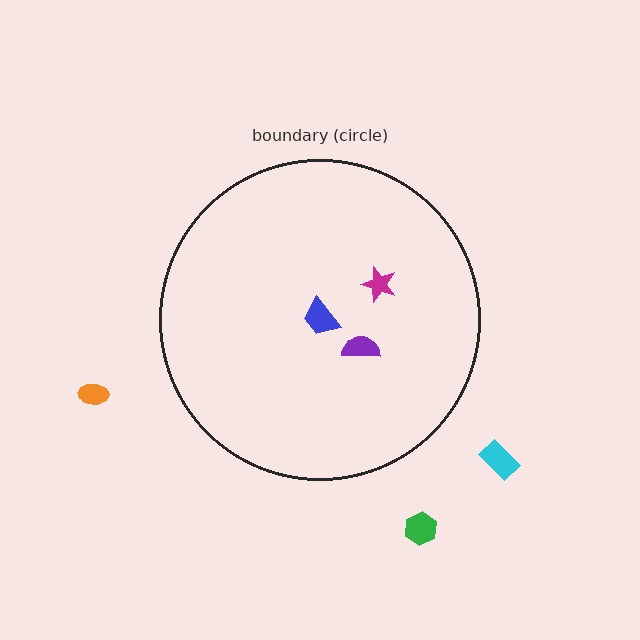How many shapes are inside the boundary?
3 inside, 3 outside.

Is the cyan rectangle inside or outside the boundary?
Outside.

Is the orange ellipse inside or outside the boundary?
Outside.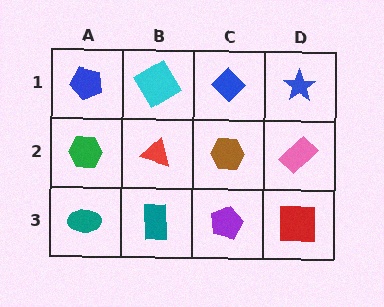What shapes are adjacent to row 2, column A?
A blue pentagon (row 1, column A), a teal ellipse (row 3, column A), a red triangle (row 2, column B).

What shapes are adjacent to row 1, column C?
A brown hexagon (row 2, column C), a cyan diamond (row 1, column B), a blue star (row 1, column D).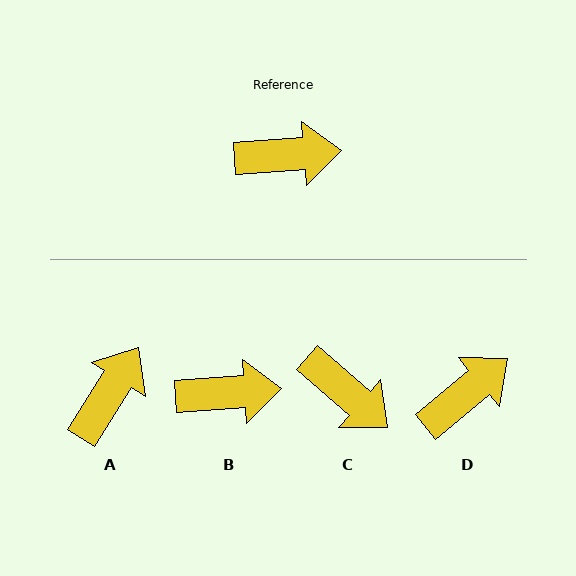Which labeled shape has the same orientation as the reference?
B.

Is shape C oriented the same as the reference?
No, it is off by about 45 degrees.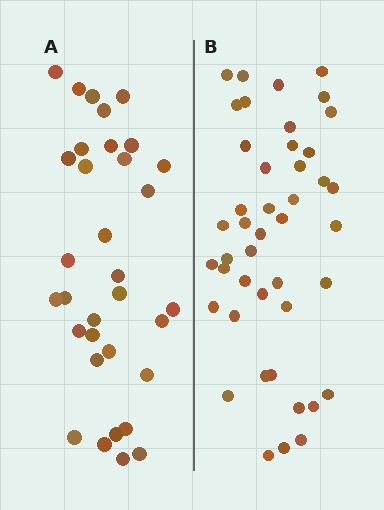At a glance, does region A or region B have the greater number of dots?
Region B (the right region) has more dots.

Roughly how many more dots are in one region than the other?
Region B has roughly 12 or so more dots than region A.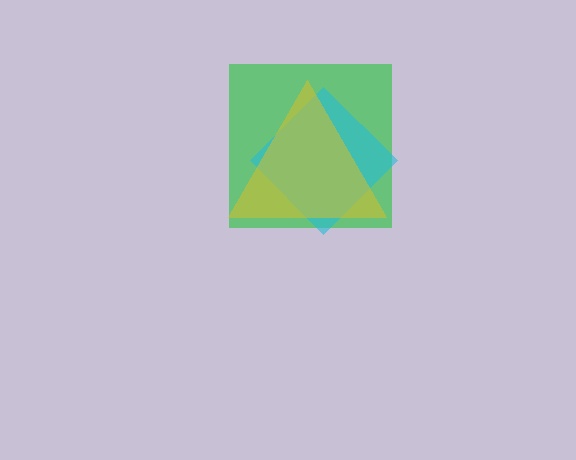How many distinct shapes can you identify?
There are 3 distinct shapes: a green square, a cyan diamond, a yellow triangle.